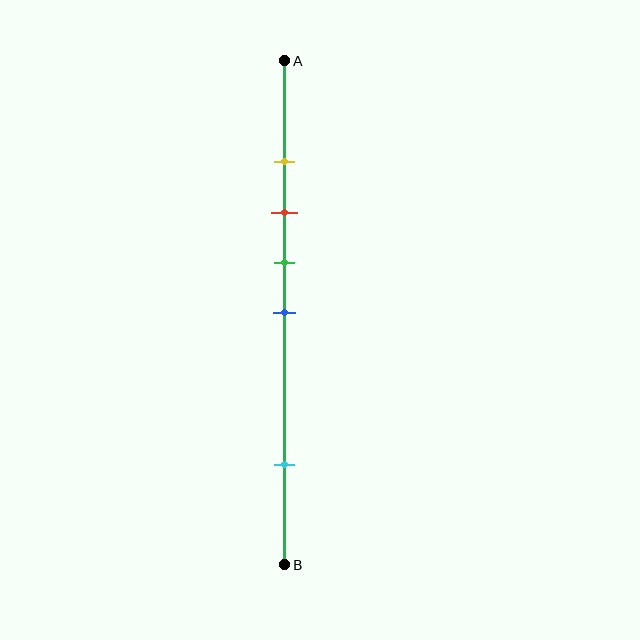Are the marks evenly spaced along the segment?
No, the marks are not evenly spaced.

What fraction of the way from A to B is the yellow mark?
The yellow mark is approximately 20% (0.2) of the way from A to B.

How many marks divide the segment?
There are 5 marks dividing the segment.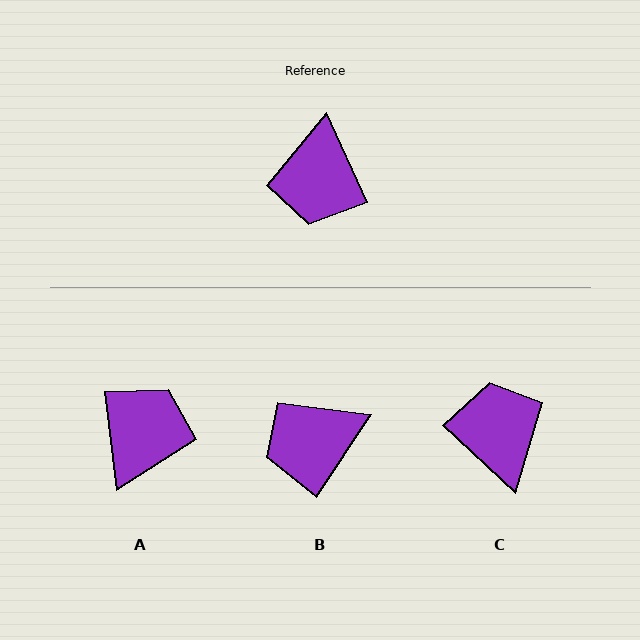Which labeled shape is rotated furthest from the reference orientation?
A, about 162 degrees away.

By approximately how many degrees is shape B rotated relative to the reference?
Approximately 59 degrees clockwise.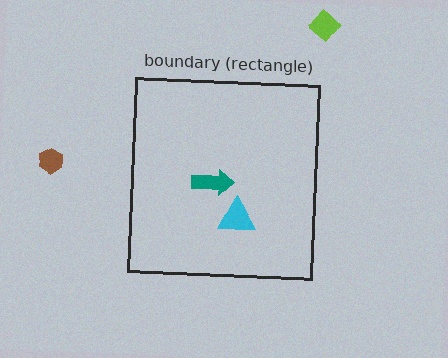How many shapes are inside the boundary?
2 inside, 2 outside.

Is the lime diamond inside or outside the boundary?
Outside.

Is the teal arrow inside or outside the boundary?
Inside.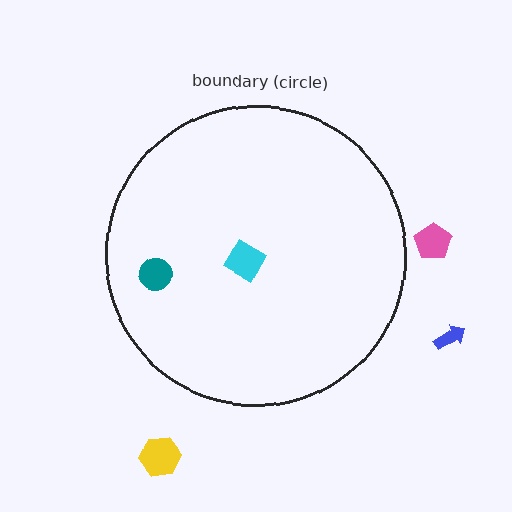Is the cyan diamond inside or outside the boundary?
Inside.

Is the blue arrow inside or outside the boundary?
Outside.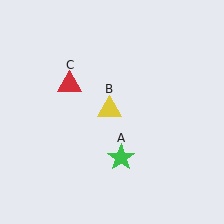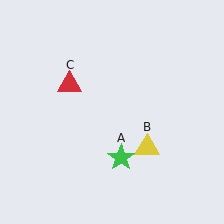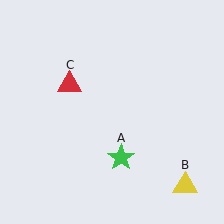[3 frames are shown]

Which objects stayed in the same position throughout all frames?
Green star (object A) and red triangle (object C) remained stationary.